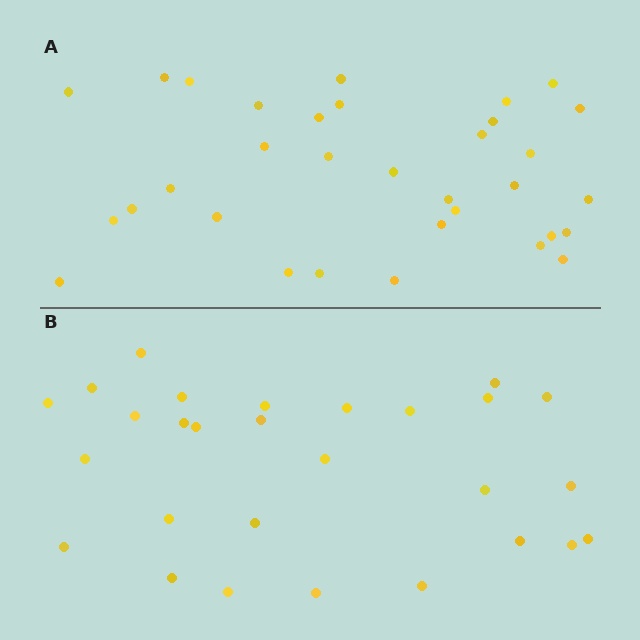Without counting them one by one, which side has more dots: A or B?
Region A (the top region) has more dots.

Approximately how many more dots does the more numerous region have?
Region A has about 5 more dots than region B.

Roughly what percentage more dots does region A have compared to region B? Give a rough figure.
About 20% more.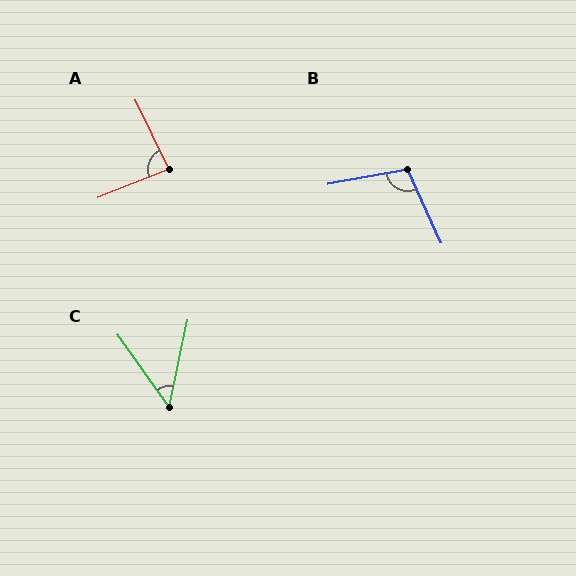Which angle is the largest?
B, at approximately 104 degrees.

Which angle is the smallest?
C, at approximately 48 degrees.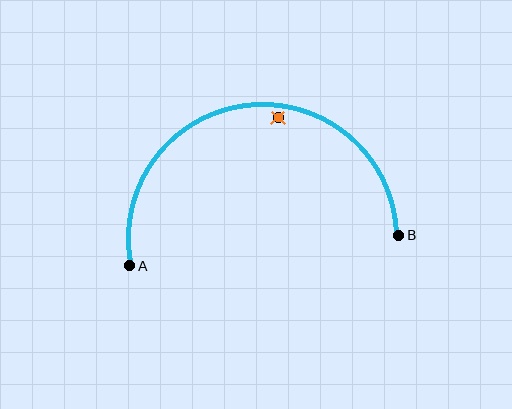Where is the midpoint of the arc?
The arc midpoint is the point on the curve farthest from the straight line joining A and B. It sits above that line.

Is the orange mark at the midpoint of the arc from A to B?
No — the orange mark does not lie on the arc at all. It sits slightly inside the curve.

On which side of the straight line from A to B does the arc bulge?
The arc bulges above the straight line connecting A and B.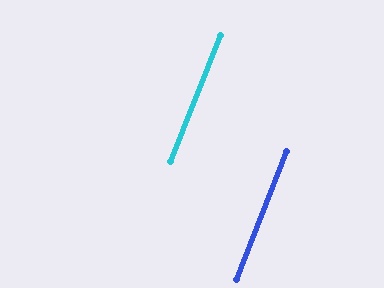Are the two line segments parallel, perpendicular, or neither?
Parallel — their directions differ by only 0.1°.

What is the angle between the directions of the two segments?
Approximately 0 degrees.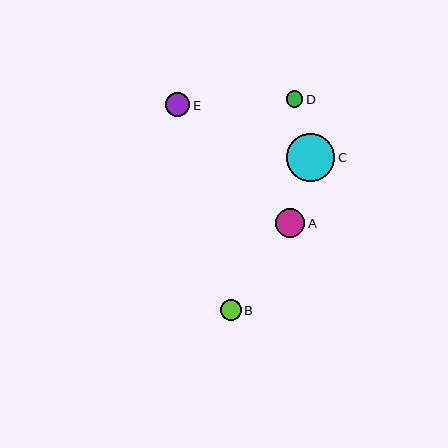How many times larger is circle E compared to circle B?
Circle E is approximately 1.2 times the size of circle B.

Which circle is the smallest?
Circle D is the smallest with a size of approximately 17 pixels.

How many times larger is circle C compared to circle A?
Circle C is approximately 1.7 times the size of circle A.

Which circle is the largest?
Circle C is the largest with a size of approximately 48 pixels.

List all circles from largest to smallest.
From largest to smallest: C, A, E, B, D.